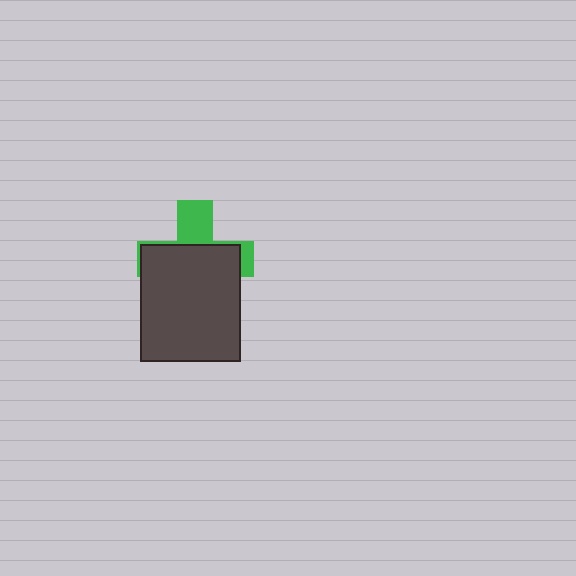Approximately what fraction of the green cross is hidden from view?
Roughly 69% of the green cross is hidden behind the dark gray rectangle.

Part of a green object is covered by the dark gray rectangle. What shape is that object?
It is a cross.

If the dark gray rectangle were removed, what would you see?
You would see the complete green cross.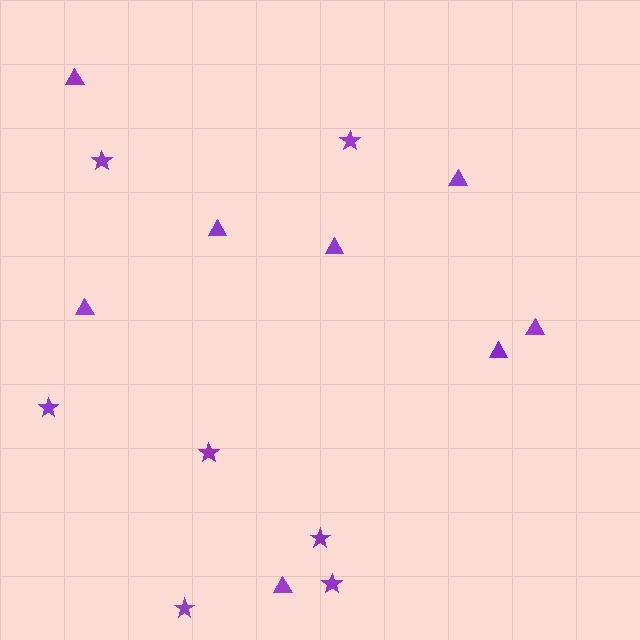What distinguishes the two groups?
There are 2 groups: one group of stars (7) and one group of triangles (8).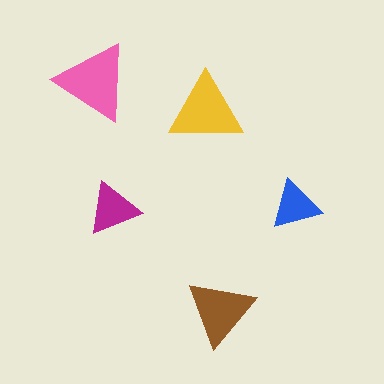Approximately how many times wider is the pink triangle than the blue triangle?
About 1.5 times wider.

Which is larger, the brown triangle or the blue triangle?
The brown one.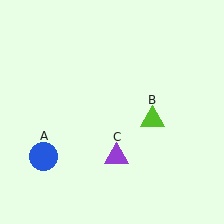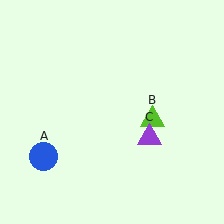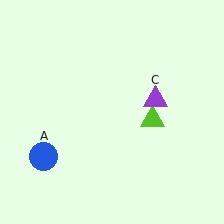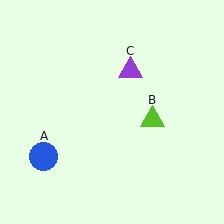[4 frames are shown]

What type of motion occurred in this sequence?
The purple triangle (object C) rotated counterclockwise around the center of the scene.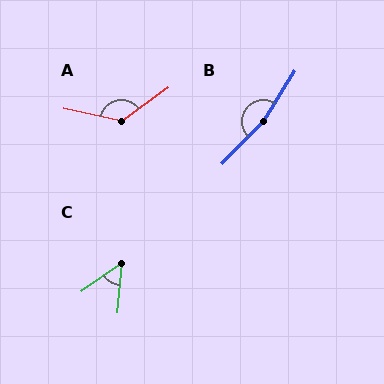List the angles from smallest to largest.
C (49°), A (132°), B (167°).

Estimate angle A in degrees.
Approximately 132 degrees.